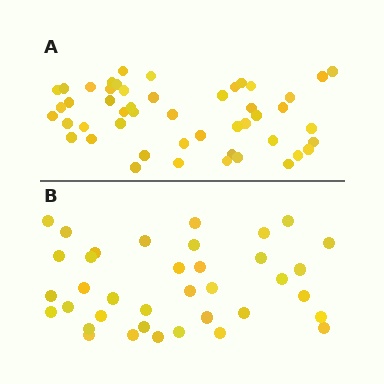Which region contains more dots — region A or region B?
Region A (the top region) has more dots.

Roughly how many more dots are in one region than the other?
Region A has roughly 12 or so more dots than region B.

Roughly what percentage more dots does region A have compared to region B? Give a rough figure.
About 30% more.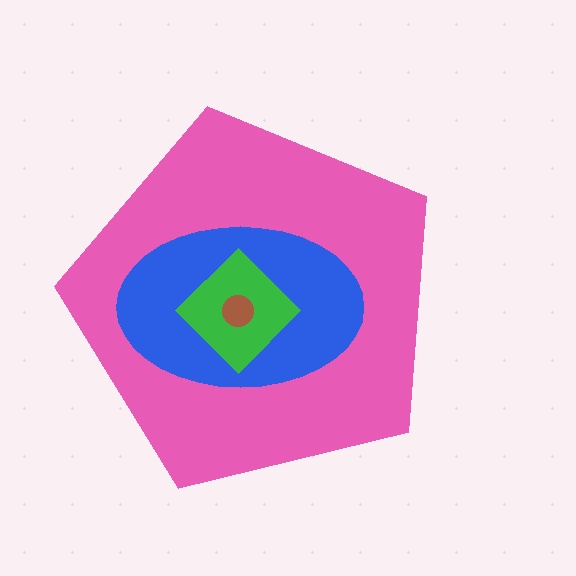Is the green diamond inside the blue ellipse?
Yes.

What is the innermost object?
The brown circle.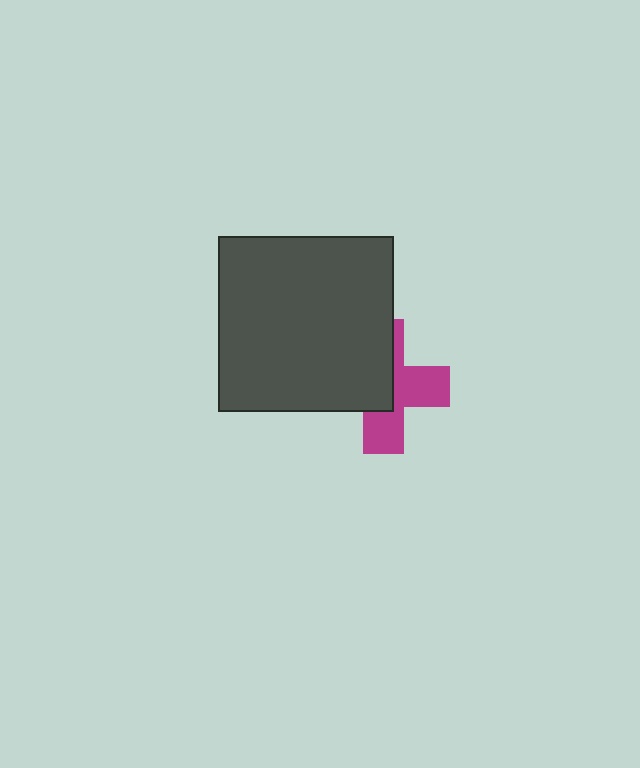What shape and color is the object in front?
The object in front is a dark gray square.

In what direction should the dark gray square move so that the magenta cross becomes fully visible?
The dark gray square should move toward the upper-left. That is the shortest direction to clear the overlap and leave the magenta cross fully visible.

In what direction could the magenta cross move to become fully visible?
The magenta cross could move toward the lower-right. That would shift it out from behind the dark gray square entirely.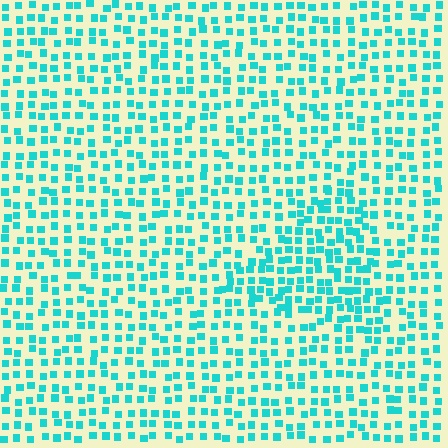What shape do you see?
I see a triangle.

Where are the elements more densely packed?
The elements are more densely packed inside the triangle boundary.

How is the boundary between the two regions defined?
The boundary is defined by a change in element density (approximately 1.6x ratio). All elements are the same color, size, and shape.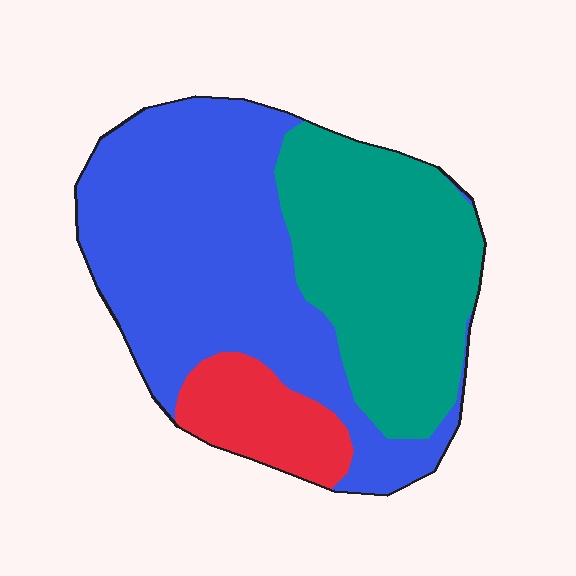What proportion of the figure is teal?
Teal covers around 35% of the figure.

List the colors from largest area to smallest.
From largest to smallest: blue, teal, red.